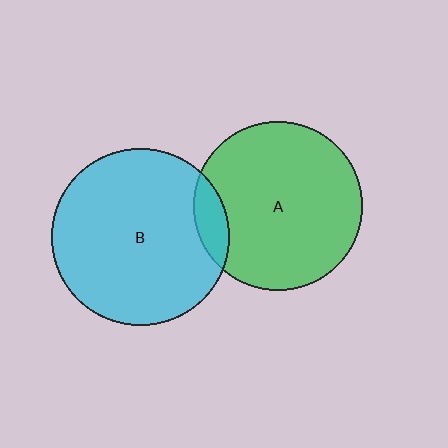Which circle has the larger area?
Circle B (cyan).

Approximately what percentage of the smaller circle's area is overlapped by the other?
Approximately 10%.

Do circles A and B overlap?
Yes.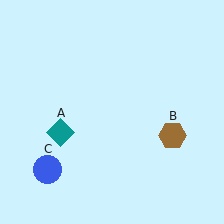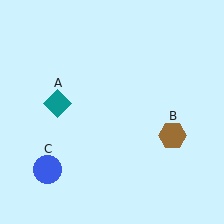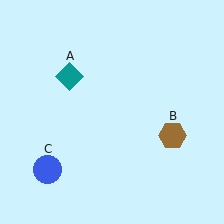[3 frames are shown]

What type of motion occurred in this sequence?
The teal diamond (object A) rotated clockwise around the center of the scene.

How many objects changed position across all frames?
1 object changed position: teal diamond (object A).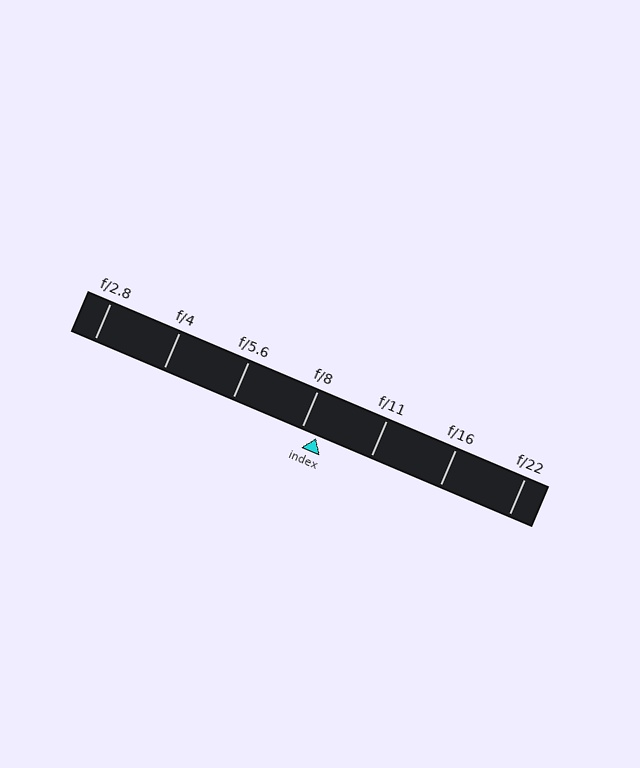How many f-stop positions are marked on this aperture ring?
There are 7 f-stop positions marked.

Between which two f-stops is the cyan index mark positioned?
The index mark is between f/8 and f/11.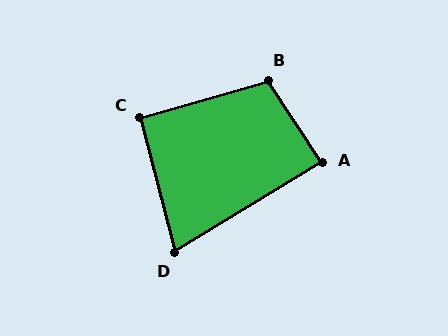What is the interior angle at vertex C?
Approximately 92 degrees (approximately right).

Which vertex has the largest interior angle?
B, at approximately 107 degrees.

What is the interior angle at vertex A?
Approximately 88 degrees (approximately right).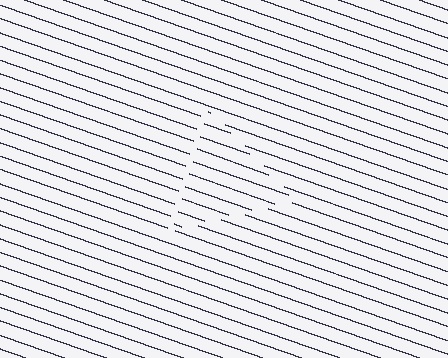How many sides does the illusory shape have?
3 sides — the line-ends trace a triangle.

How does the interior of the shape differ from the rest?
The interior of the shape contains the same grating, shifted by half a period — the contour is defined by the phase discontinuity where line-ends from the inner and outer gratings abut.